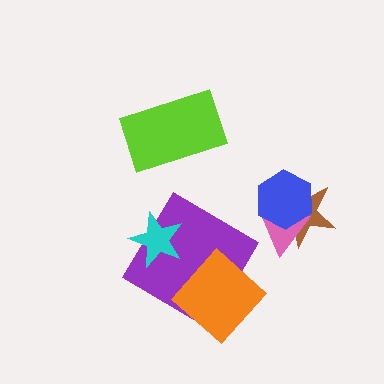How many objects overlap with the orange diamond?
1 object overlaps with the orange diamond.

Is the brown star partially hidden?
Yes, it is partially covered by another shape.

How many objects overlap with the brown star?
2 objects overlap with the brown star.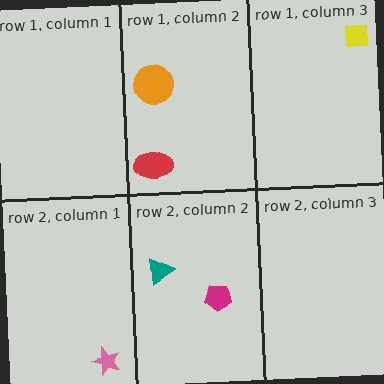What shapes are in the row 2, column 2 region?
The magenta pentagon, the teal triangle.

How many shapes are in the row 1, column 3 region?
1.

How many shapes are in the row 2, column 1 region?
1.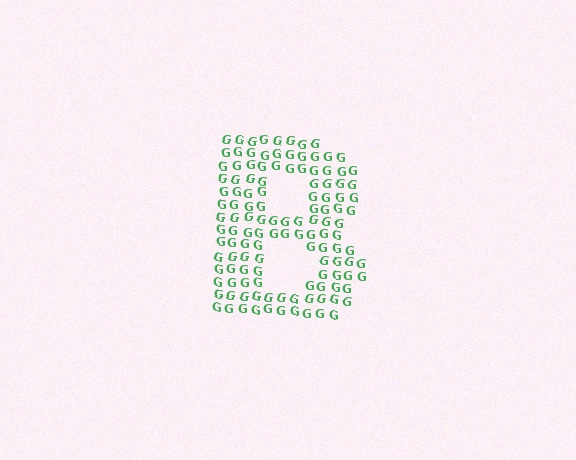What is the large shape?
The large shape is the letter B.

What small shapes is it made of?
It is made of small letter G's.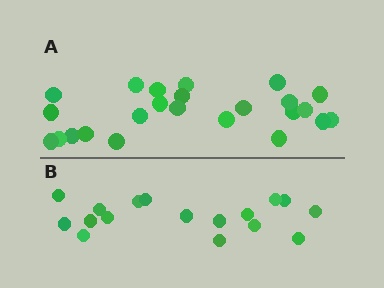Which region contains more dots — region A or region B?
Region A (the top region) has more dots.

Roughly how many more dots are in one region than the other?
Region A has roughly 8 or so more dots than region B.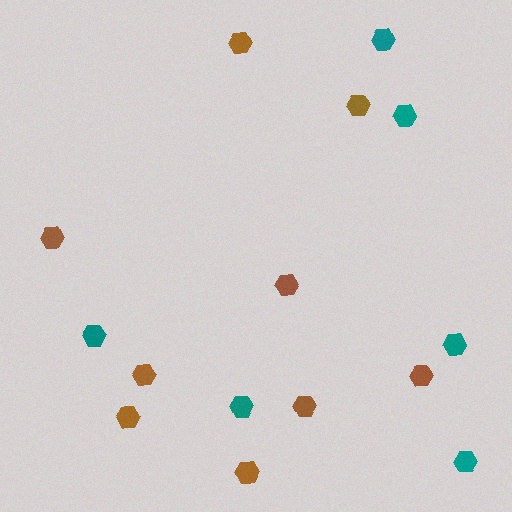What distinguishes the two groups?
There are 2 groups: one group of brown hexagons (9) and one group of teal hexagons (6).